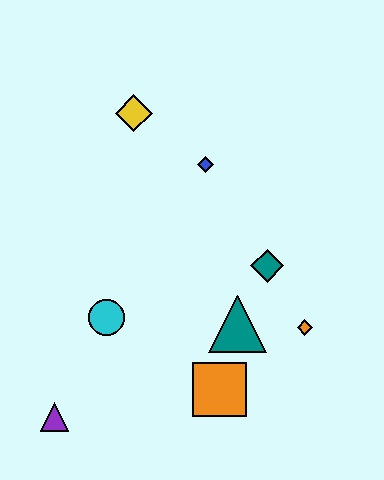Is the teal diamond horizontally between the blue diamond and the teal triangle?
No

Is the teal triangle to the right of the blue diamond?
Yes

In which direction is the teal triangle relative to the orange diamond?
The teal triangle is to the left of the orange diamond.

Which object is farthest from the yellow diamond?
The purple triangle is farthest from the yellow diamond.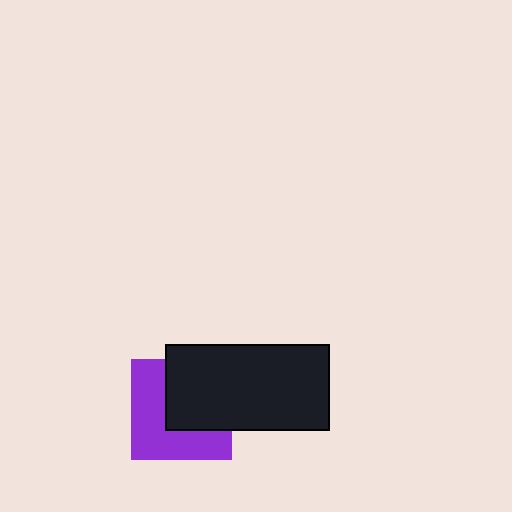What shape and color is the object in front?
The object in front is a black rectangle.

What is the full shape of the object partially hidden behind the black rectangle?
The partially hidden object is a purple square.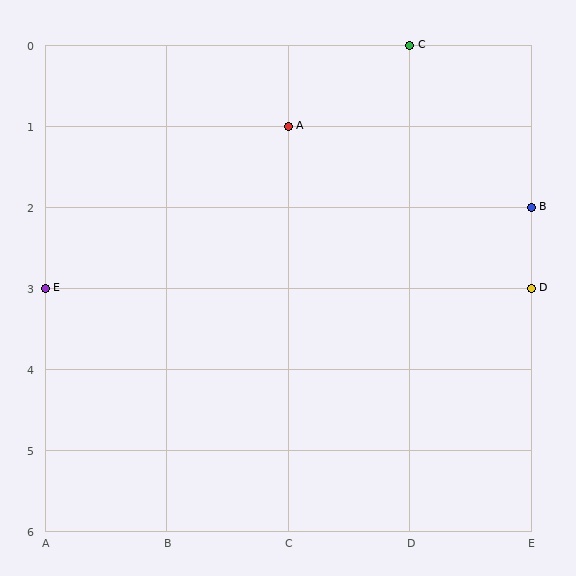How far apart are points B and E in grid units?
Points B and E are 4 columns and 1 row apart (about 4.1 grid units diagonally).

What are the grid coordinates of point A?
Point A is at grid coordinates (C, 1).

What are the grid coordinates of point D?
Point D is at grid coordinates (E, 3).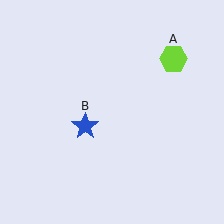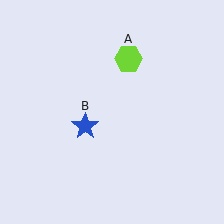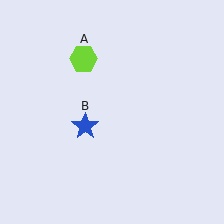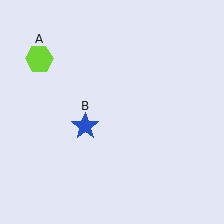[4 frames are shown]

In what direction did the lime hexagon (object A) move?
The lime hexagon (object A) moved left.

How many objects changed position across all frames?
1 object changed position: lime hexagon (object A).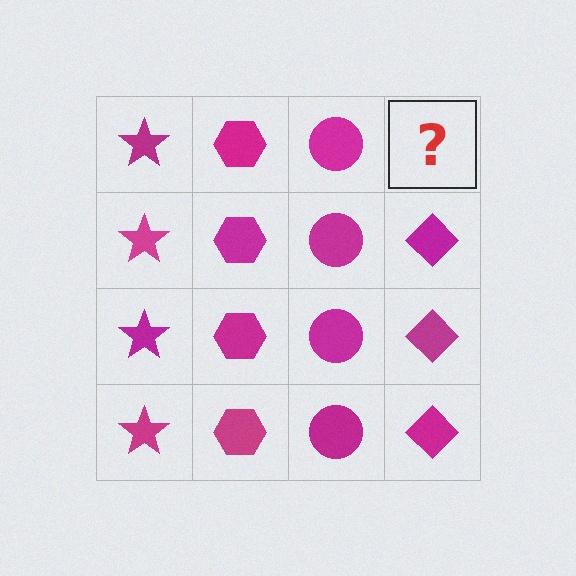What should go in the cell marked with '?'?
The missing cell should contain a magenta diamond.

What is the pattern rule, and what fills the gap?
The rule is that each column has a consistent shape. The gap should be filled with a magenta diamond.